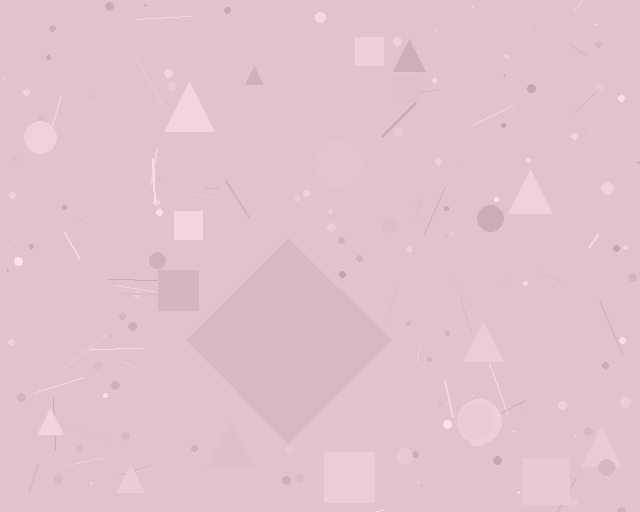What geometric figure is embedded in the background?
A diamond is embedded in the background.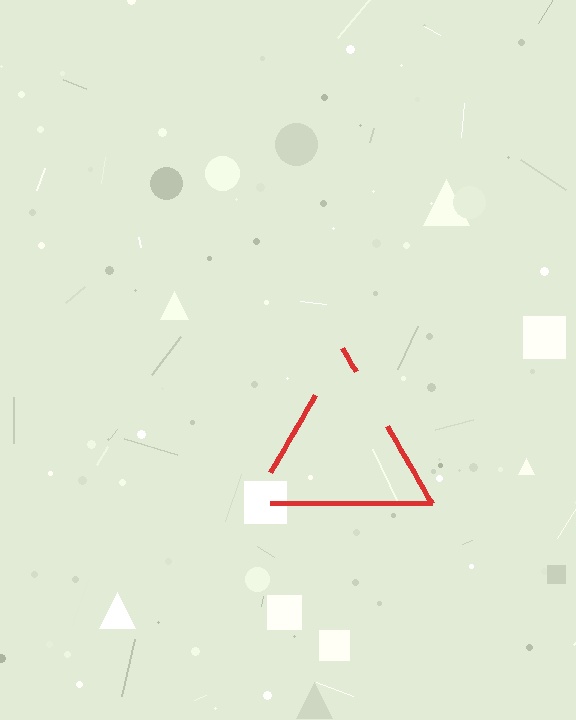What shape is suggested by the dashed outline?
The dashed outline suggests a triangle.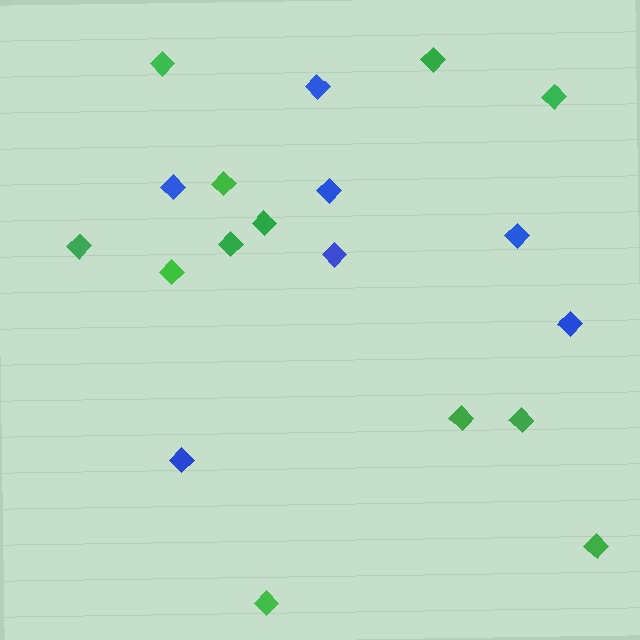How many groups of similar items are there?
There are 2 groups: one group of blue diamonds (7) and one group of green diamonds (12).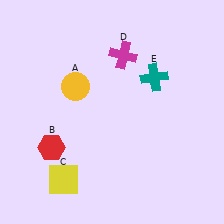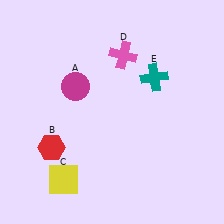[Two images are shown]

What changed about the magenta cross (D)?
In Image 1, D is magenta. In Image 2, it changed to pink.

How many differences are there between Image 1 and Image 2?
There are 2 differences between the two images.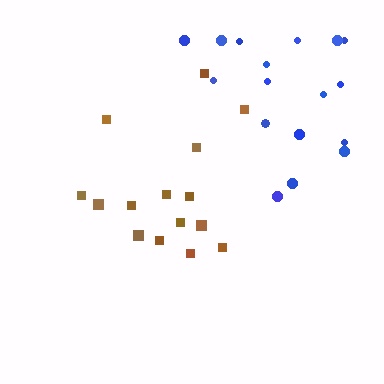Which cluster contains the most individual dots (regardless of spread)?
Blue (17).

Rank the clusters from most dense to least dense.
blue, brown.